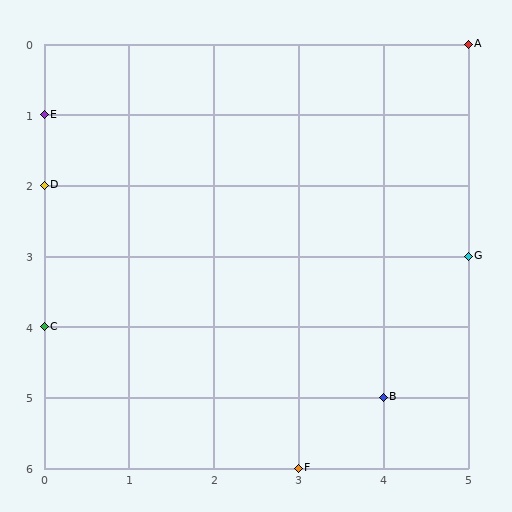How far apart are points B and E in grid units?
Points B and E are 4 columns and 4 rows apart (about 5.7 grid units diagonally).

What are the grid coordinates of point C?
Point C is at grid coordinates (0, 4).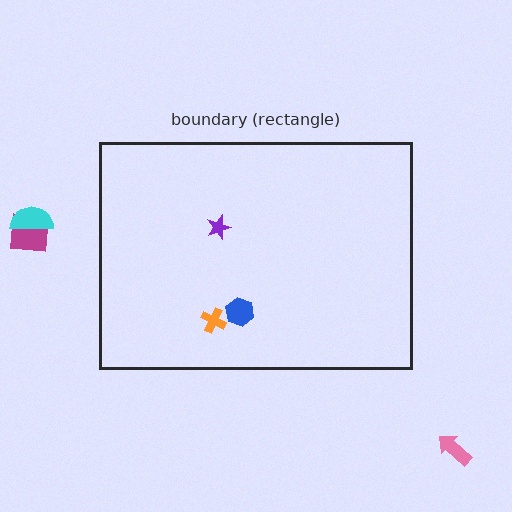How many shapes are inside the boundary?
3 inside, 3 outside.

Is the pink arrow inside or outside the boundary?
Outside.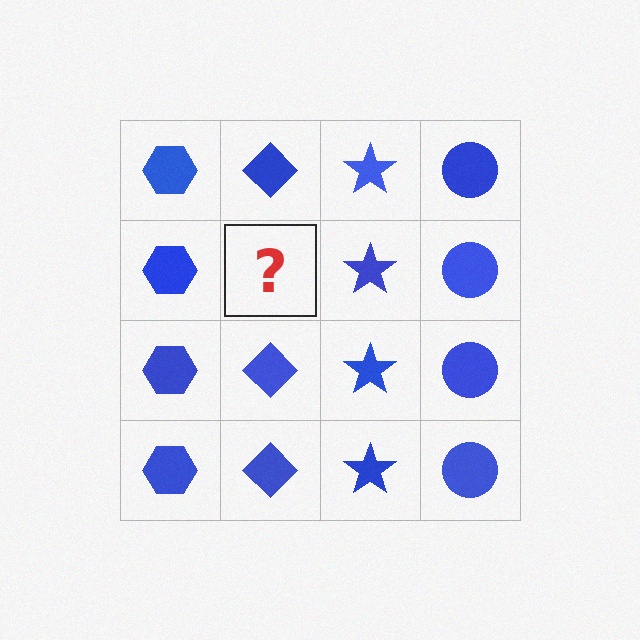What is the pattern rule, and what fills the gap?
The rule is that each column has a consistent shape. The gap should be filled with a blue diamond.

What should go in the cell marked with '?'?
The missing cell should contain a blue diamond.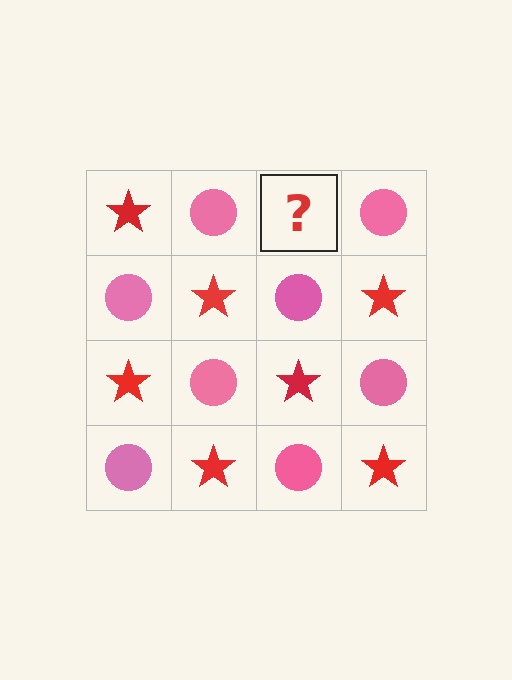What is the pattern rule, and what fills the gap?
The rule is that it alternates red star and pink circle in a checkerboard pattern. The gap should be filled with a red star.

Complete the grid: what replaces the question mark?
The question mark should be replaced with a red star.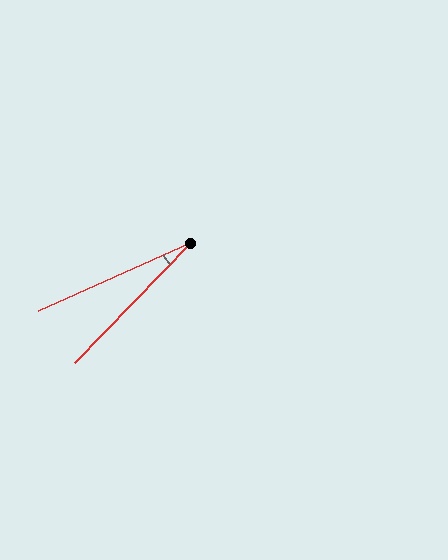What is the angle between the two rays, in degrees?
Approximately 22 degrees.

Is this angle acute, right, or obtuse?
It is acute.